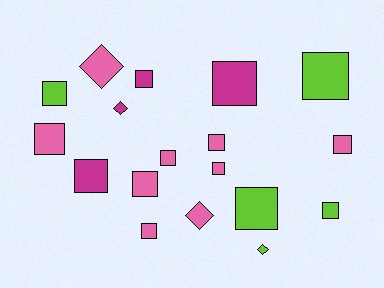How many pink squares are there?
There are 7 pink squares.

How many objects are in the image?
There are 18 objects.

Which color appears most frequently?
Pink, with 9 objects.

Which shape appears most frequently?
Square, with 14 objects.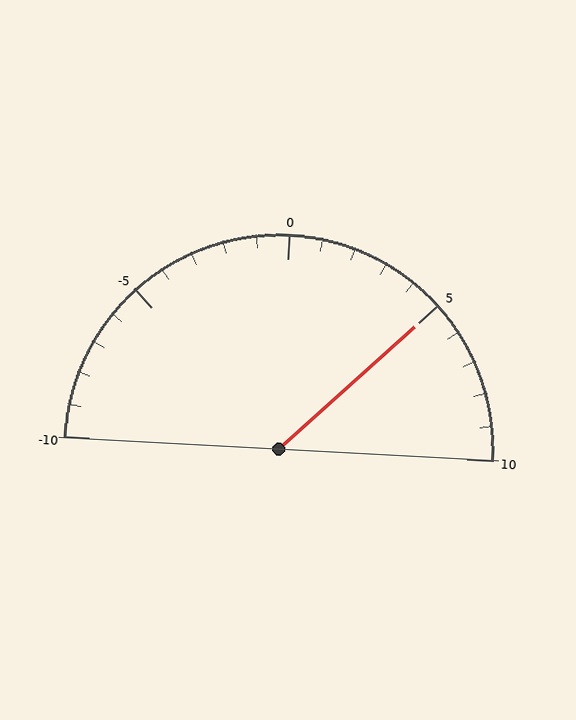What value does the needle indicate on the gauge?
The needle indicates approximately 5.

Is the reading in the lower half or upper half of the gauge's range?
The reading is in the upper half of the range (-10 to 10).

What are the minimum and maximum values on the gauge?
The gauge ranges from -10 to 10.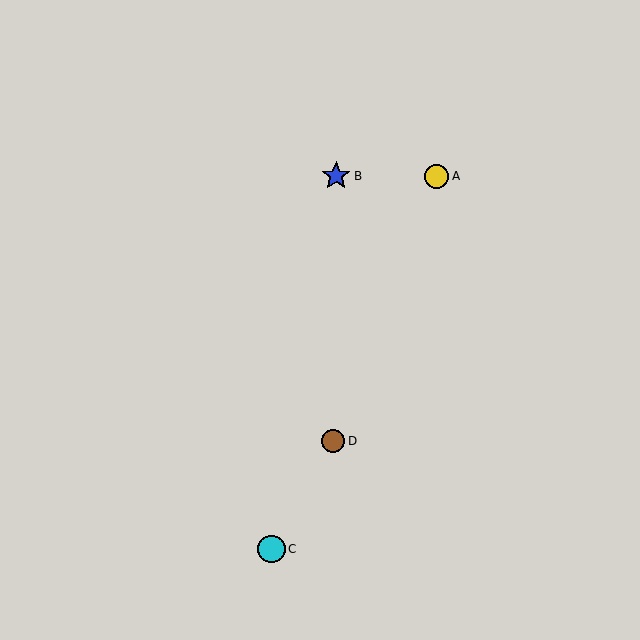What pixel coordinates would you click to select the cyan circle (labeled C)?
Click at (272, 549) to select the cyan circle C.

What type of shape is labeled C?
Shape C is a cyan circle.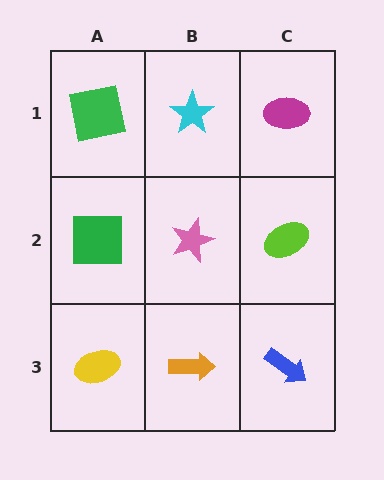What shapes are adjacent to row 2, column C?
A magenta ellipse (row 1, column C), a blue arrow (row 3, column C), a pink star (row 2, column B).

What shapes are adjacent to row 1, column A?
A green square (row 2, column A), a cyan star (row 1, column B).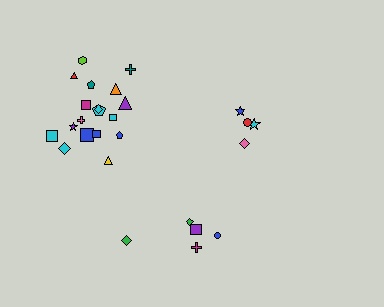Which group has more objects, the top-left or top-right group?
The top-left group.